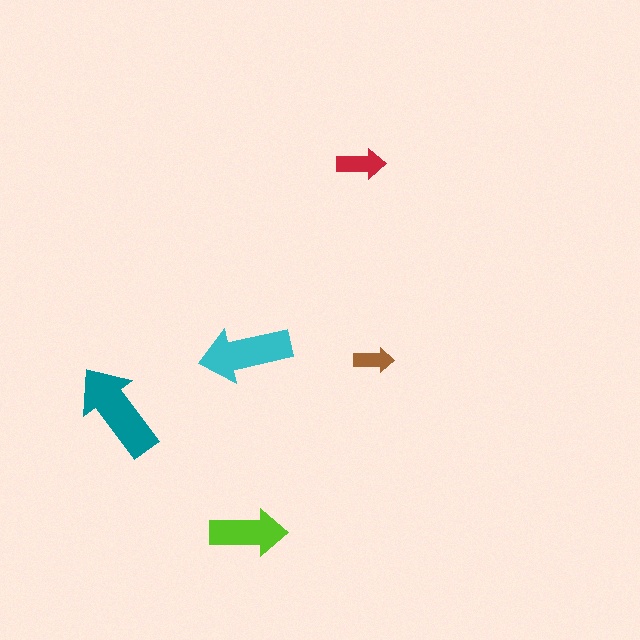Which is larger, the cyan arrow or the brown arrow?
The cyan one.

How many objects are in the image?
There are 5 objects in the image.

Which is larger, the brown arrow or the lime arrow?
The lime one.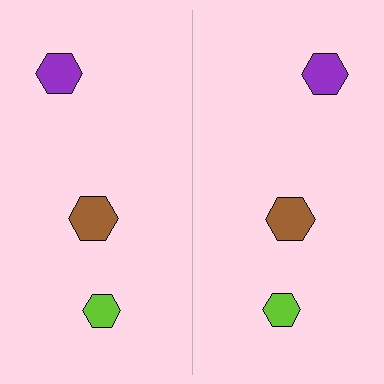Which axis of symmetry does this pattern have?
The pattern has a vertical axis of symmetry running through the center of the image.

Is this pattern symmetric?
Yes, this pattern has bilateral (reflection) symmetry.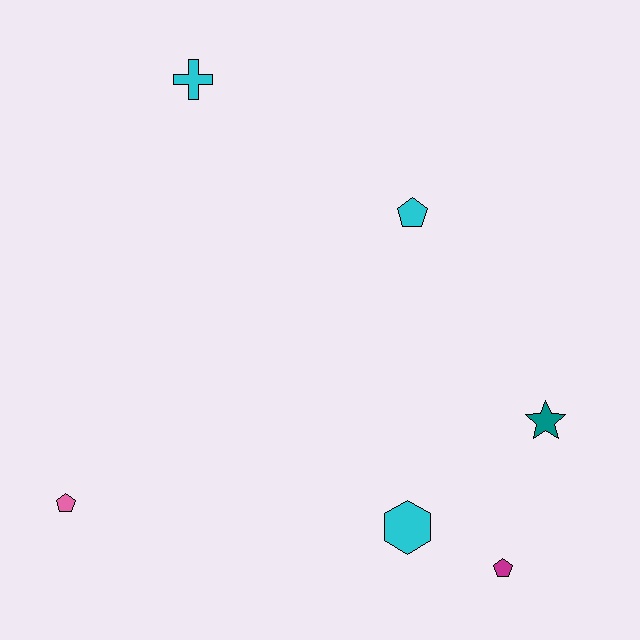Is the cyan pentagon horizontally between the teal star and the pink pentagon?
Yes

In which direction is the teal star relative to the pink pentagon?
The teal star is to the right of the pink pentagon.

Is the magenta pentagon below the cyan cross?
Yes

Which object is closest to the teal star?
The magenta pentagon is closest to the teal star.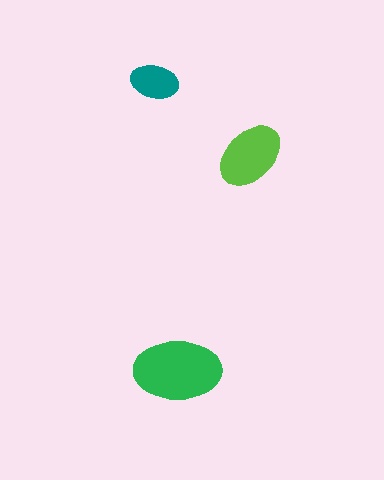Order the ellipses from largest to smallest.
the green one, the lime one, the teal one.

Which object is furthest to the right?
The lime ellipse is rightmost.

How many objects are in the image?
There are 3 objects in the image.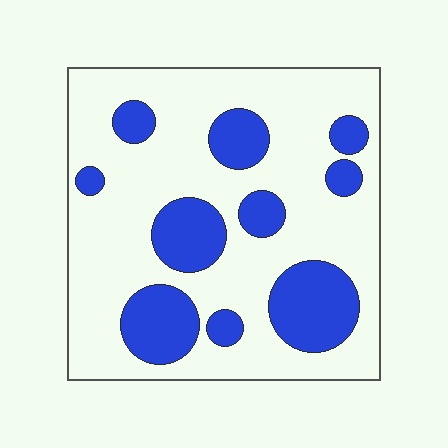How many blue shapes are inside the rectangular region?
10.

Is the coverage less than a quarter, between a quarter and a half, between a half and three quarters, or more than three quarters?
Between a quarter and a half.